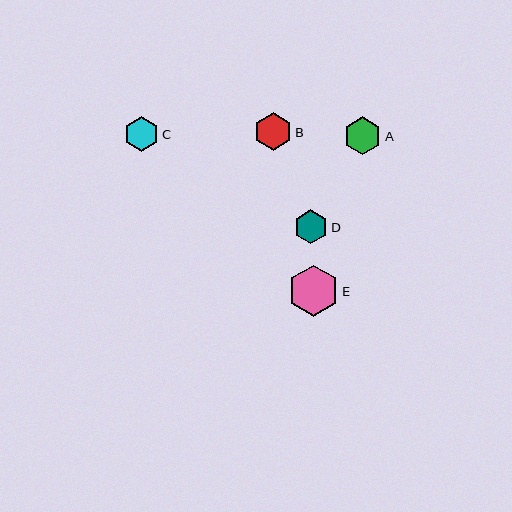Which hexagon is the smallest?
Hexagon D is the smallest with a size of approximately 34 pixels.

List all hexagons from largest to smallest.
From largest to smallest: E, A, B, C, D.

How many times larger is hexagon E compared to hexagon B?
Hexagon E is approximately 1.4 times the size of hexagon B.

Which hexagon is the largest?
Hexagon E is the largest with a size of approximately 51 pixels.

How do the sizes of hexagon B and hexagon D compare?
Hexagon B and hexagon D are approximately the same size.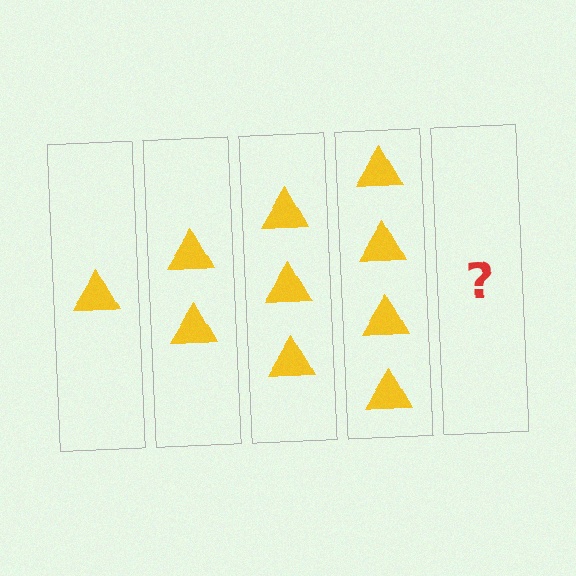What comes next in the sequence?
The next element should be 5 triangles.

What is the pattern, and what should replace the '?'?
The pattern is that each step adds one more triangle. The '?' should be 5 triangles.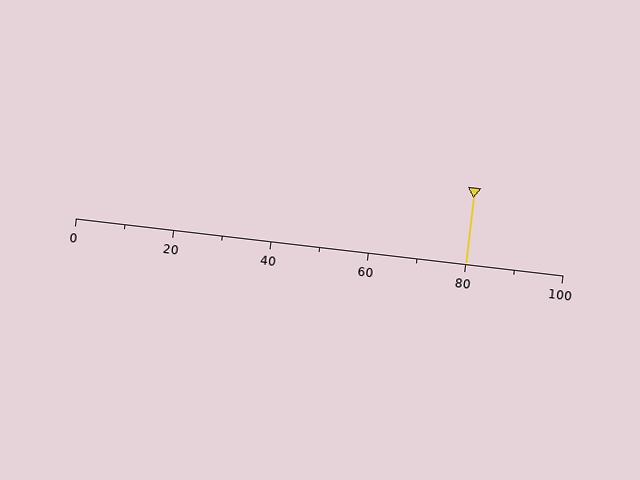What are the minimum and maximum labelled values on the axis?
The axis runs from 0 to 100.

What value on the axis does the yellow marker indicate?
The marker indicates approximately 80.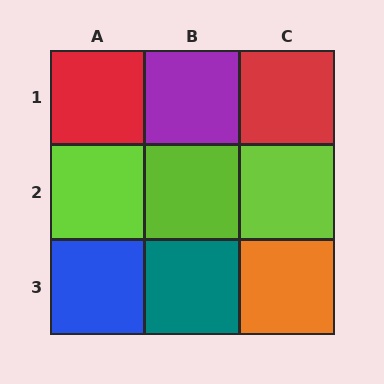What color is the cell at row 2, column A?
Lime.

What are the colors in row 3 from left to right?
Blue, teal, orange.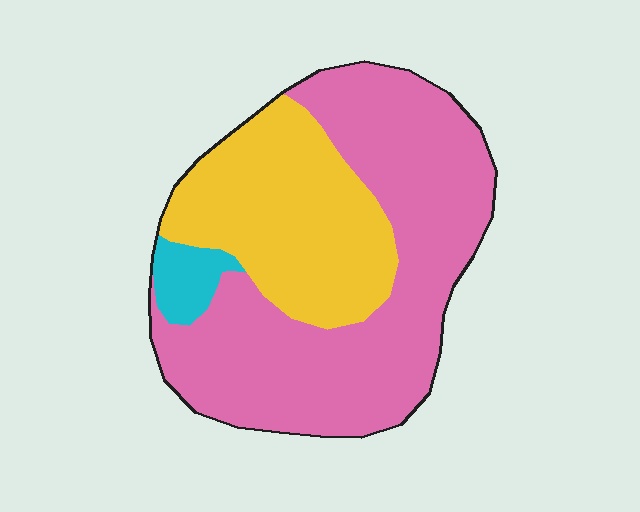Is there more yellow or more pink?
Pink.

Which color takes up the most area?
Pink, at roughly 60%.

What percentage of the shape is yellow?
Yellow takes up about one third (1/3) of the shape.